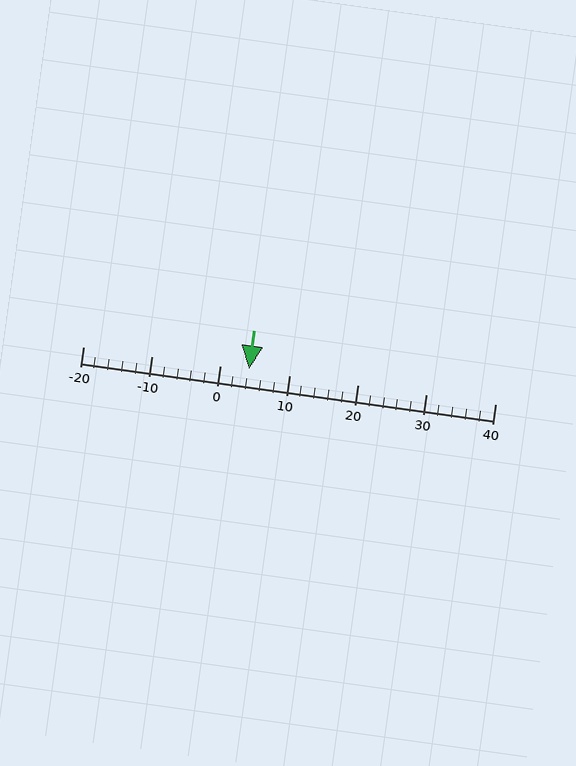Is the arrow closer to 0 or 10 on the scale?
The arrow is closer to 0.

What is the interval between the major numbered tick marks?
The major tick marks are spaced 10 units apart.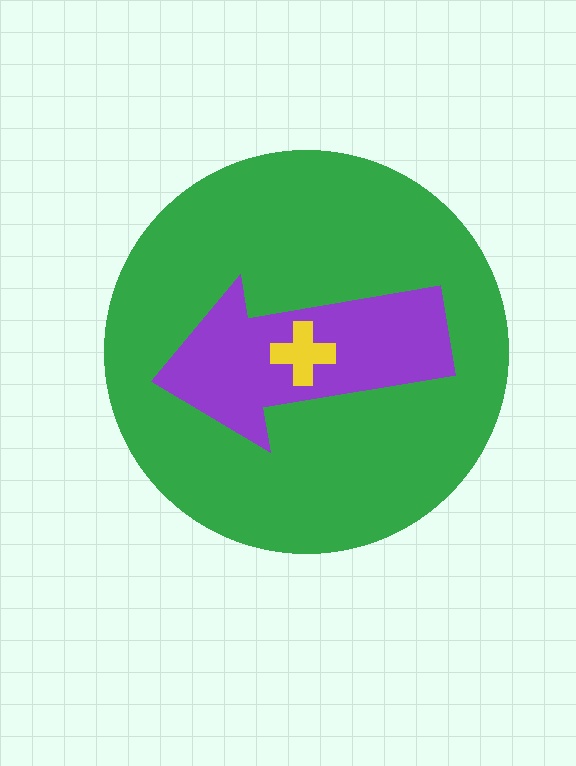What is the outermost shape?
The green circle.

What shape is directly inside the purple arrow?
The yellow cross.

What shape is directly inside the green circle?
The purple arrow.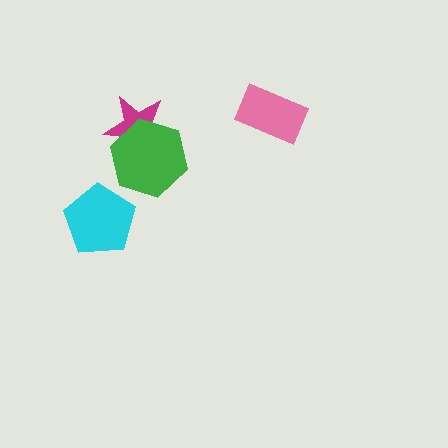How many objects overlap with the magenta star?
1 object overlaps with the magenta star.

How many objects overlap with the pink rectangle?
0 objects overlap with the pink rectangle.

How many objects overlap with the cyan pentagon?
0 objects overlap with the cyan pentagon.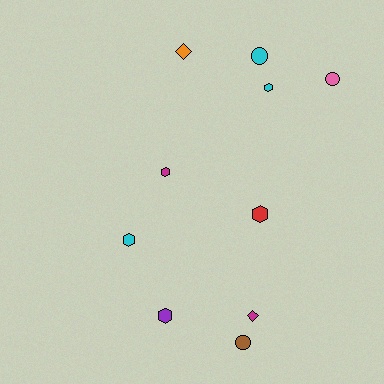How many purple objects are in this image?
There is 1 purple object.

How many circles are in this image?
There are 3 circles.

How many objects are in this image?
There are 10 objects.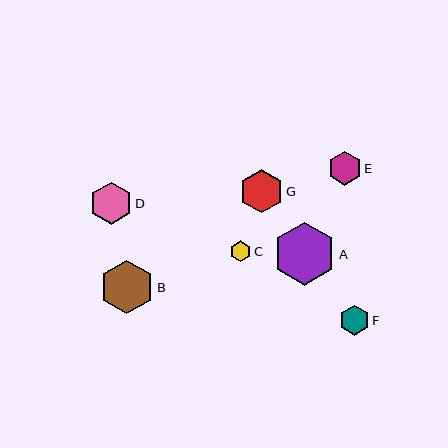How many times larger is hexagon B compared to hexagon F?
Hexagon B is approximately 1.8 times the size of hexagon F.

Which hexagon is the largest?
Hexagon A is the largest with a size of approximately 63 pixels.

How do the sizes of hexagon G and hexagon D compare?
Hexagon G and hexagon D are approximately the same size.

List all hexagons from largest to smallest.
From largest to smallest: A, B, G, D, E, F, C.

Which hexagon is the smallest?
Hexagon C is the smallest with a size of approximately 21 pixels.